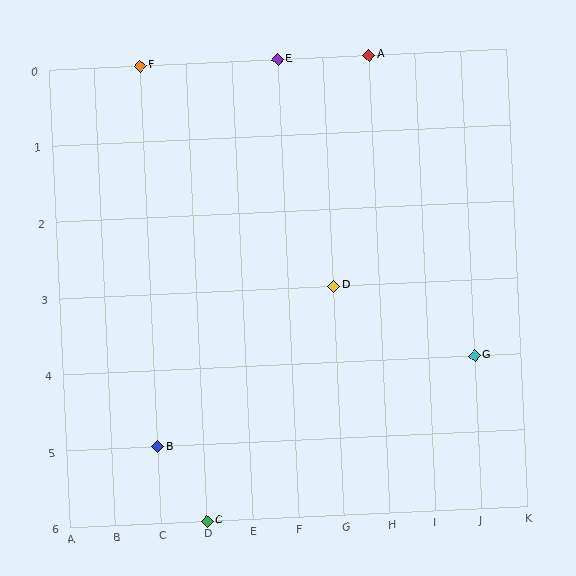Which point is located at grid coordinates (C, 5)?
Point B is at (C, 5).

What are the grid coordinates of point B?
Point B is at grid coordinates (C, 5).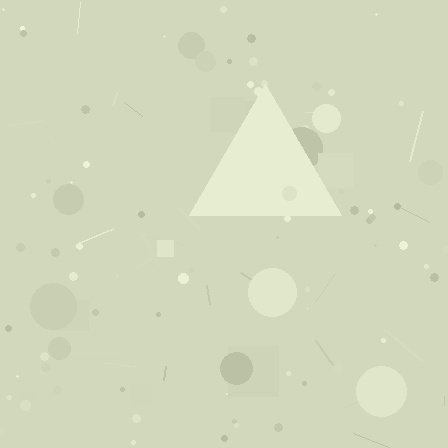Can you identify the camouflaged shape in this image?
The camouflaged shape is a triangle.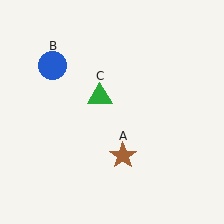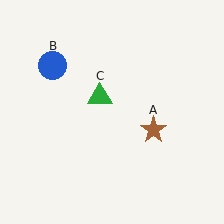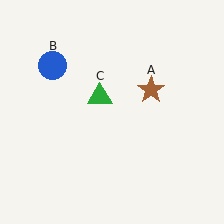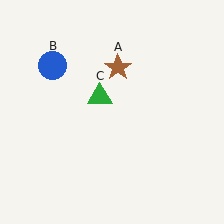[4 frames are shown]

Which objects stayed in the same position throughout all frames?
Blue circle (object B) and green triangle (object C) remained stationary.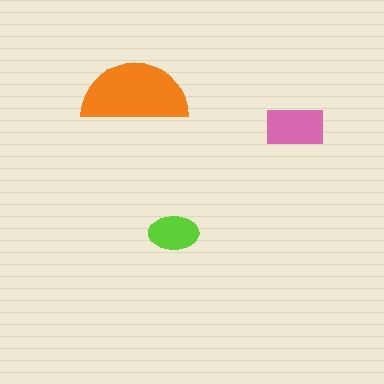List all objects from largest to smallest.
The orange semicircle, the pink rectangle, the lime ellipse.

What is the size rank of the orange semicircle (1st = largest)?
1st.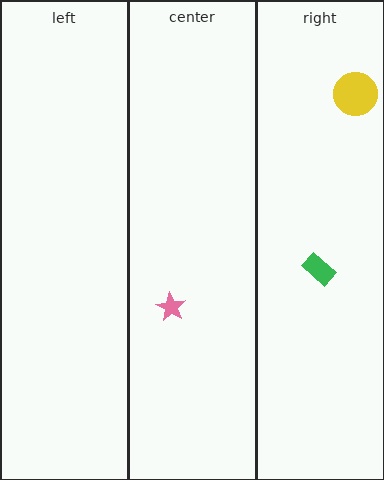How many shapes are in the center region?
1.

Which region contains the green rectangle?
The right region.